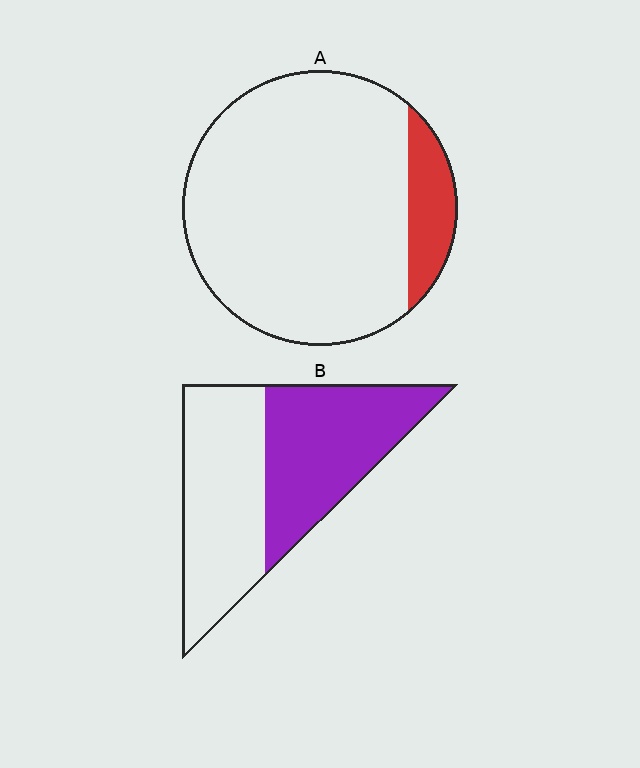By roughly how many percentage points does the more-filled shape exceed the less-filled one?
By roughly 35 percentage points (B over A).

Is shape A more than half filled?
No.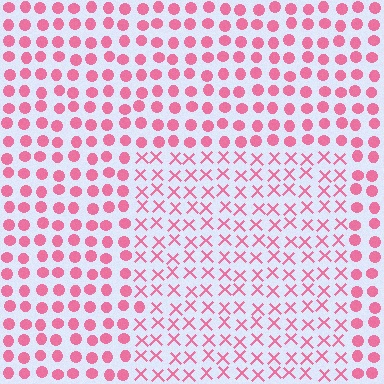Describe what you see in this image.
The image is filled with small pink elements arranged in a uniform grid. A rectangle-shaped region contains X marks, while the surrounding area contains circles. The boundary is defined purely by the change in element shape.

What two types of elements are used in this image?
The image uses X marks inside the rectangle region and circles outside it.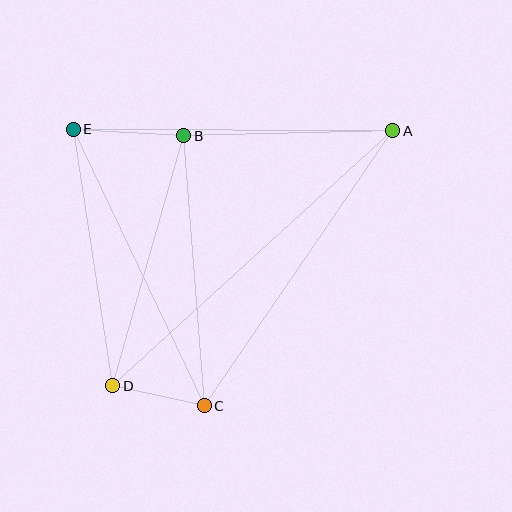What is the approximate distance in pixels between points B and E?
The distance between B and E is approximately 111 pixels.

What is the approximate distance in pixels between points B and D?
The distance between B and D is approximately 260 pixels.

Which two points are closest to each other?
Points C and D are closest to each other.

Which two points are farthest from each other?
Points A and D are farthest from each other.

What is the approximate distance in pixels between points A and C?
The distance between A and C is approximately 333 pixels.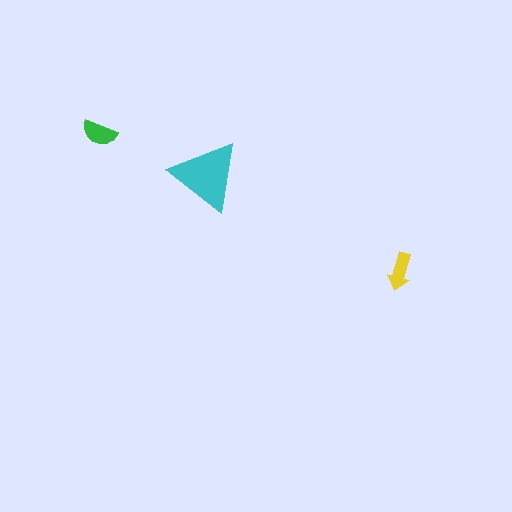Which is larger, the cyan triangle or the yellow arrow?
The cyan triangle.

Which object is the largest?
The cyan triangle.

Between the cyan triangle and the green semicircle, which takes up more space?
The cyan triangle.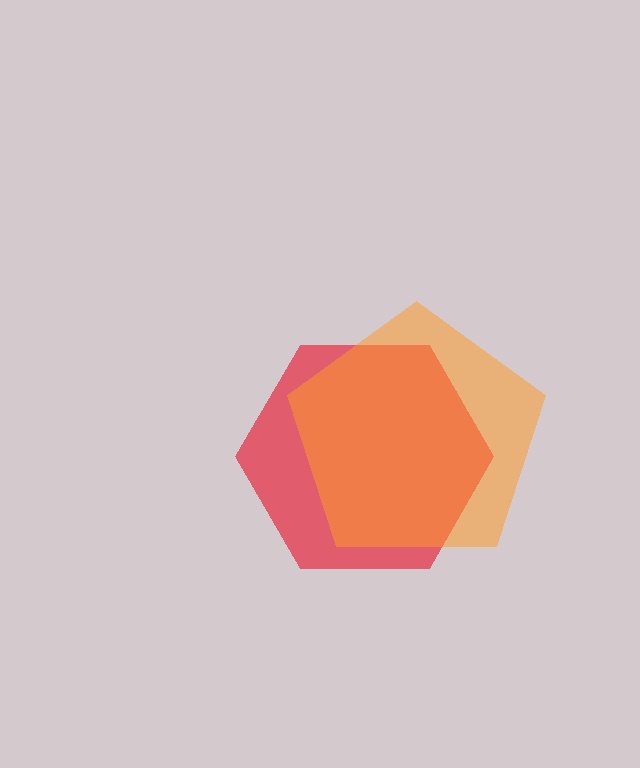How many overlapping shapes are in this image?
There are 2 overlapping shapes in the image.